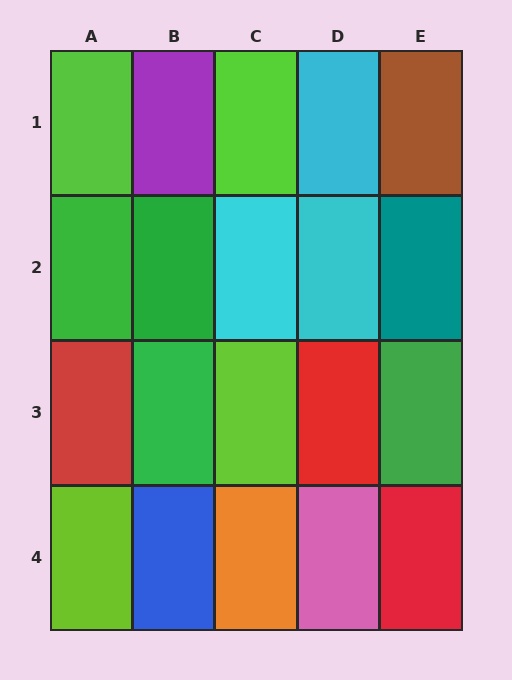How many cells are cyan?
3 cells are cyan.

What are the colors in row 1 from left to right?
Lime, purple, lime, cyan, brown.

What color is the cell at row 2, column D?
Cyan.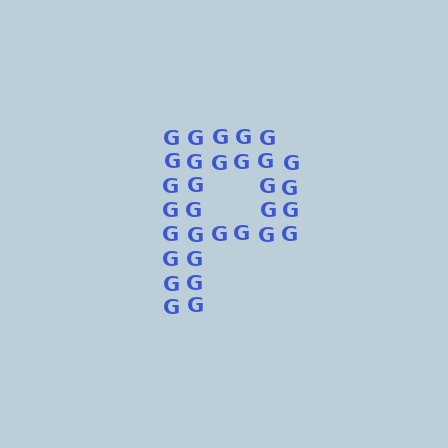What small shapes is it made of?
It is made of small letter G's.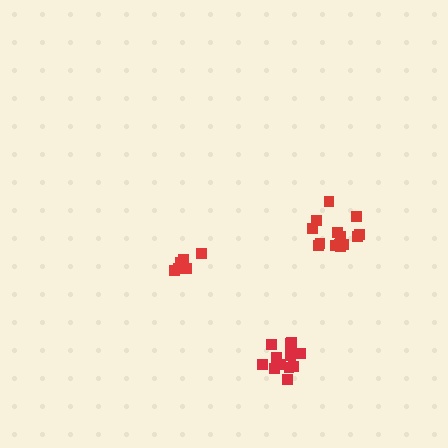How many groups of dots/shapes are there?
There are 3 groups.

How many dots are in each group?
Group 1: 14 dots, Group 2: 9 dots, Group 3: 13 dots (36 total).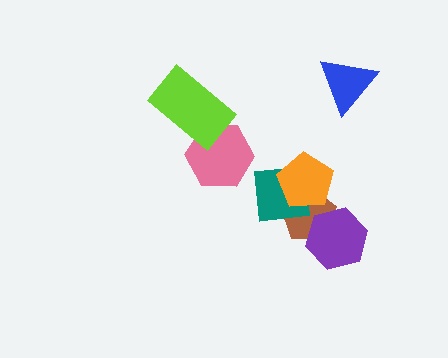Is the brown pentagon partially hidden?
Yes, it is partially covered by another shape.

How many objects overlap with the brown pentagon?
3 objects overlap with the brown pentagon.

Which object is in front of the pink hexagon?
The lime rectangle is in front of the pink hexagon.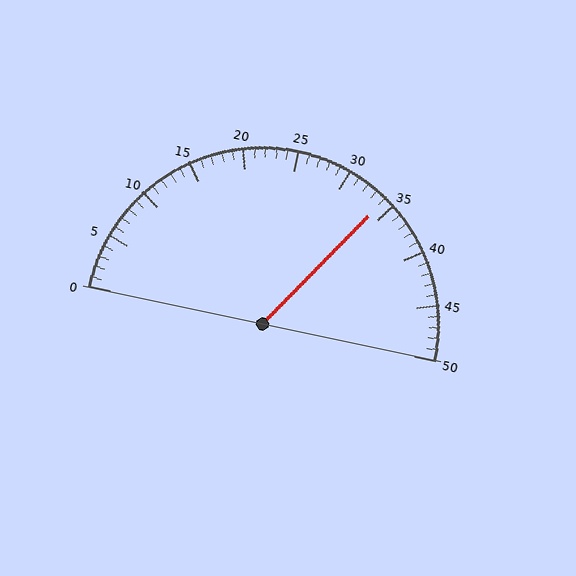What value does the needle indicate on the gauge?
The needle indicates approximately 34.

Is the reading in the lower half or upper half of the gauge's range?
The reading is in the upper half of the range (0 to 50).